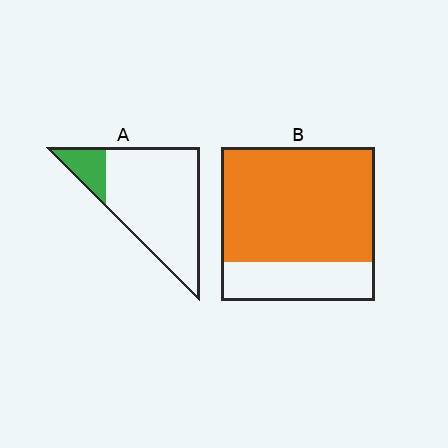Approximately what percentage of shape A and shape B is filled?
A is approximately 15% and B is approximately 75%.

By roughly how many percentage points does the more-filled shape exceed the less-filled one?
By roughly 60 percentage points (B over A).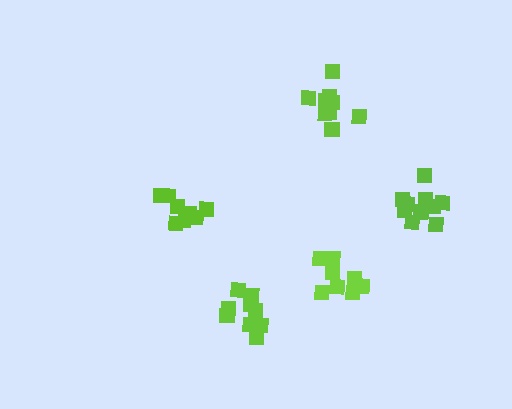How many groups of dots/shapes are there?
There are 5 groups.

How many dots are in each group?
Group 1: 11 dots, Group 2: 11 dots, Group 3: 10 dots, Group 4: 8 dots, Group 5: 9 dots (49 total).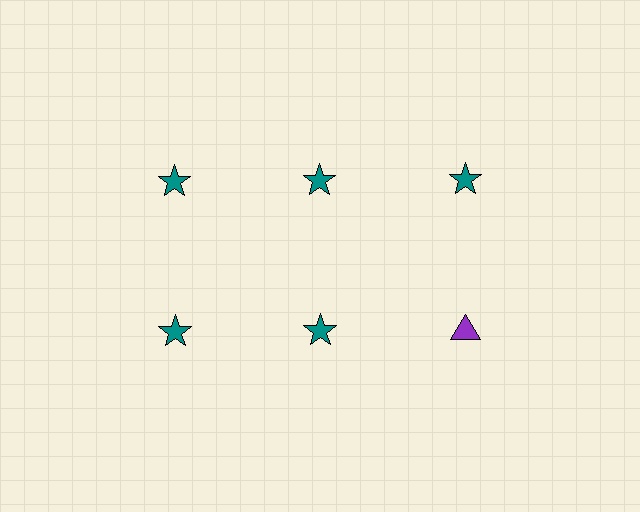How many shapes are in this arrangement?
There are 6 shapes arranged in a grid pattern.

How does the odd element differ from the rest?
It differs in both color (purple instead of teal) and shape (triangle instead of star).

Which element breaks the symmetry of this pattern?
The purple triangle in the second row, center column breaks the symmetry. All other shapes are teal stars.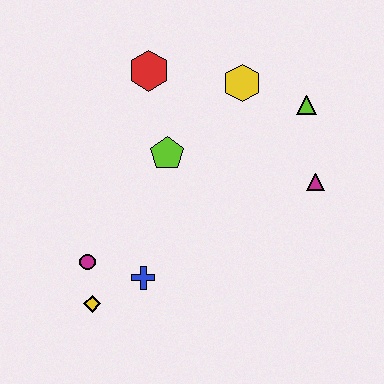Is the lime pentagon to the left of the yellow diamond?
No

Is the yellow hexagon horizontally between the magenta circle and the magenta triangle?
Yes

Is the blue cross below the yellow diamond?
No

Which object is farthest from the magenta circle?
The lime triangle is farthest from the magenta circle.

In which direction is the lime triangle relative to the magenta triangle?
The lime triangle is above the magenta triangle.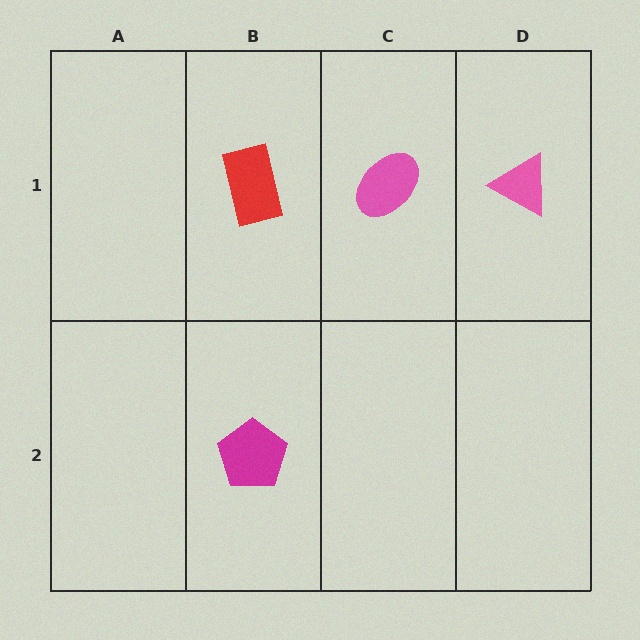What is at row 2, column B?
A magenta pentagon.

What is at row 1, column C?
A pink ellipse.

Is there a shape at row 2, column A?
No, that cell is empty.